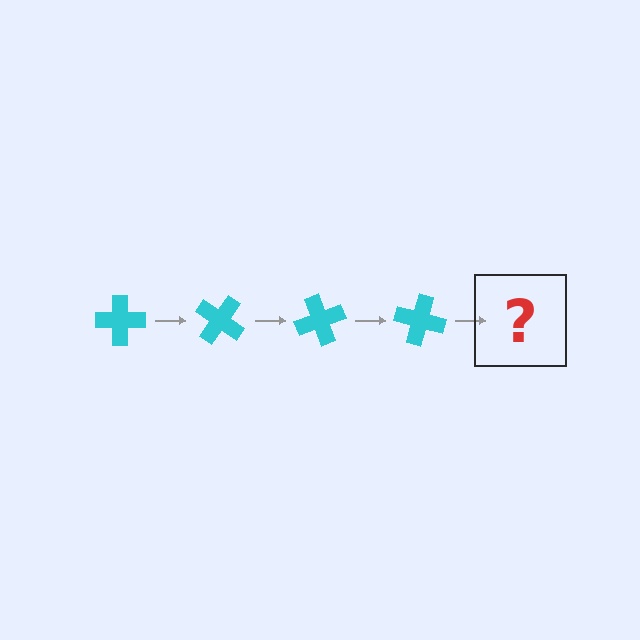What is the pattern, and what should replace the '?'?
The pattern is that the cross rotates 35 degrees each step. The '?' should be a cyan cross rotated 140 degrees.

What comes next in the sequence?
The next element should be a cyan cross rotated 140 degrees.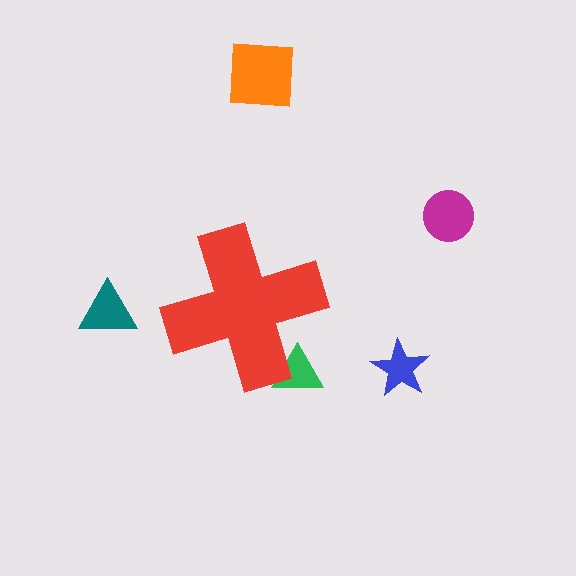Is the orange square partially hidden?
No, the orange square is fully visible.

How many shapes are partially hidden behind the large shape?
1 shape is partially hidden.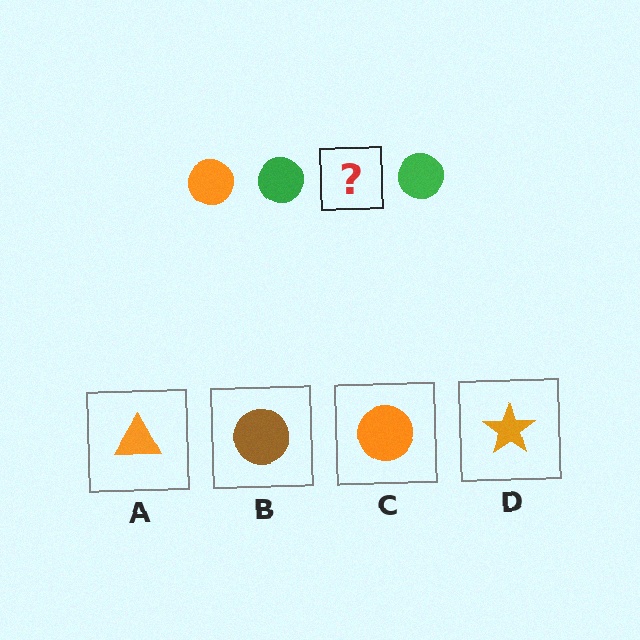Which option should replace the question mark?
Option C.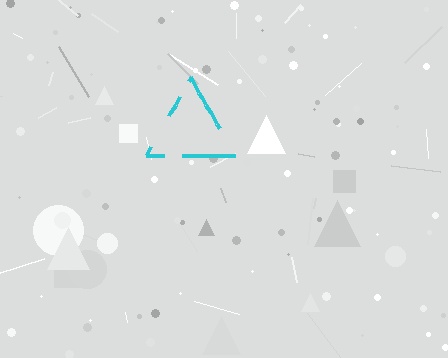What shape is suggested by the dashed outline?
The dashed outline suggests a triangle.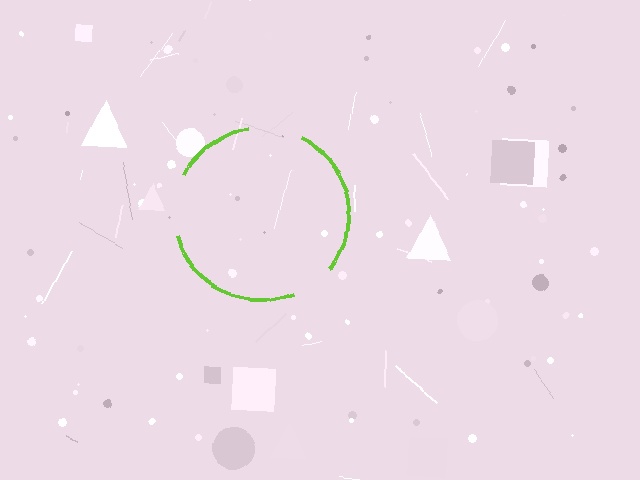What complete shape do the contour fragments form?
The contour fragments form a circle.